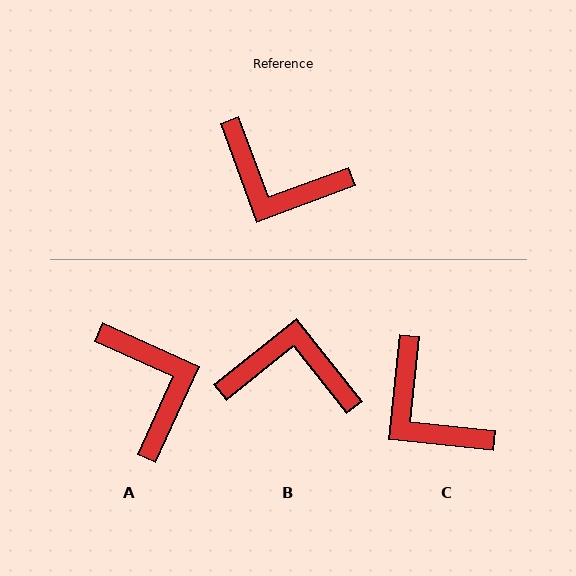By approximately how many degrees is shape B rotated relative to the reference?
Approximately 162 degrees clockwise.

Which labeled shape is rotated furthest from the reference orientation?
B, about 162 degrees away.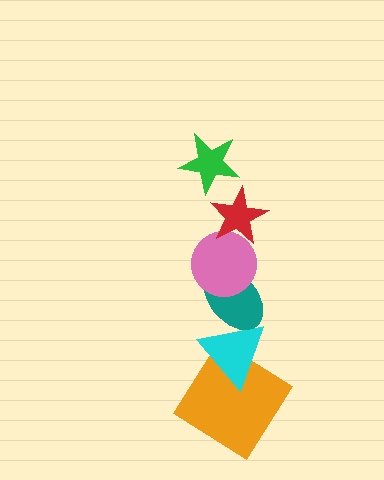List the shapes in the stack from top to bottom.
From top to bottom: the green star, the red star, the pink circle, the teal ellipse, the cyan triangle, the orange diamond.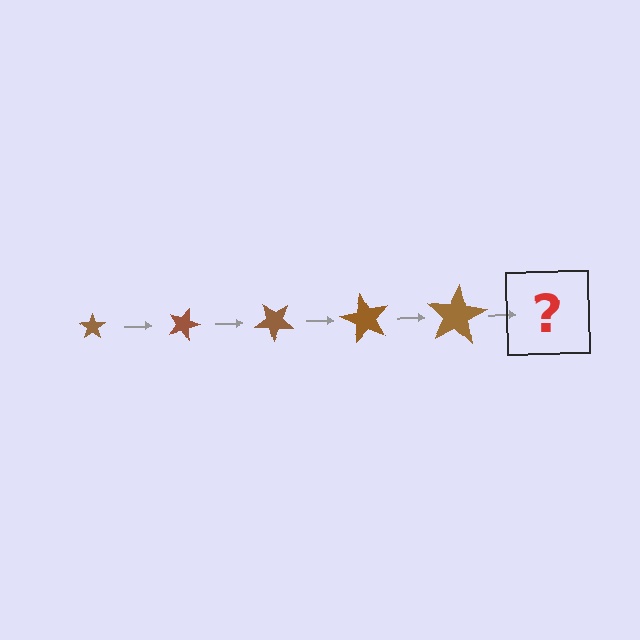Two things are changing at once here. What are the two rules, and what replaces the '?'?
The two rules are that the star grows larger each step and it rotates 20 degrees each step. The '?' should be a star, larger than the previous one and rotated 100 degrees from the start.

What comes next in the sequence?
The next element should be a star, larger than the previous one and rotated 100 degrees from the start.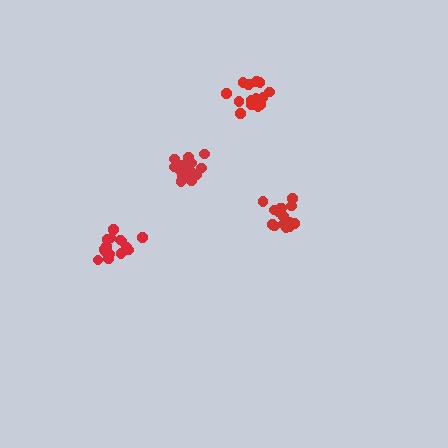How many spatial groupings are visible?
There are 4 spatial groupings.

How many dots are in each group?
Group 1: 15 dots, Group 2: 17 dots, Group 3: 16 dots, Group 4: 16 dots (64 total).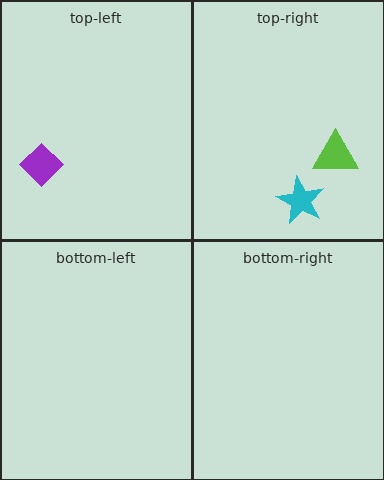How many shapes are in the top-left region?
1.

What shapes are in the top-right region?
The lime triangle, the cyan star.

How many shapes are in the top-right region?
2.